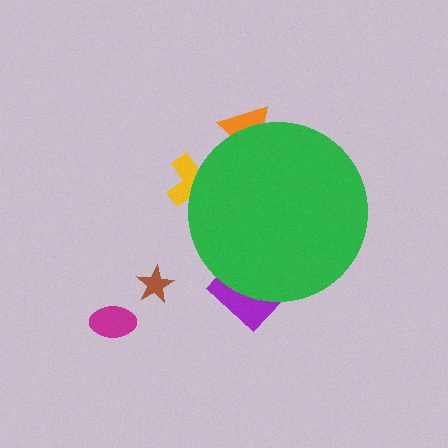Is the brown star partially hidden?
No, the brown star is fully visible.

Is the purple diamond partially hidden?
Yes, the purple diamond is partially hidden behind the green circle.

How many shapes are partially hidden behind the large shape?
3 shapes are partially hidden.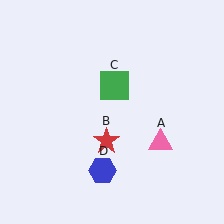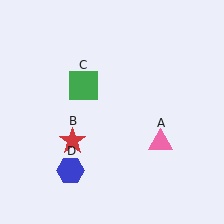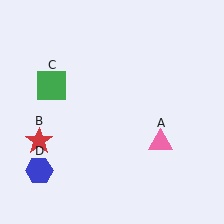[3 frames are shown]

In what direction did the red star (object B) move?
The red star (object B) moved left.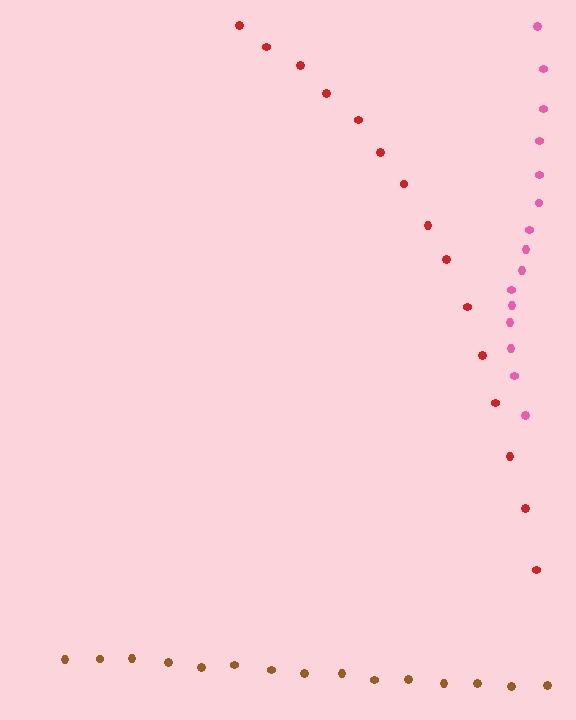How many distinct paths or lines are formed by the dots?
There are 3 distinct paths.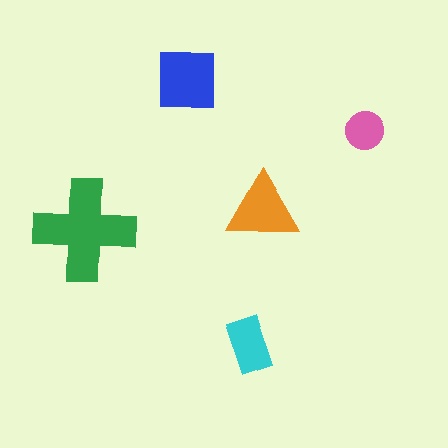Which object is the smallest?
The pink circle.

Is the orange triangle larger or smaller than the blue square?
Smaller.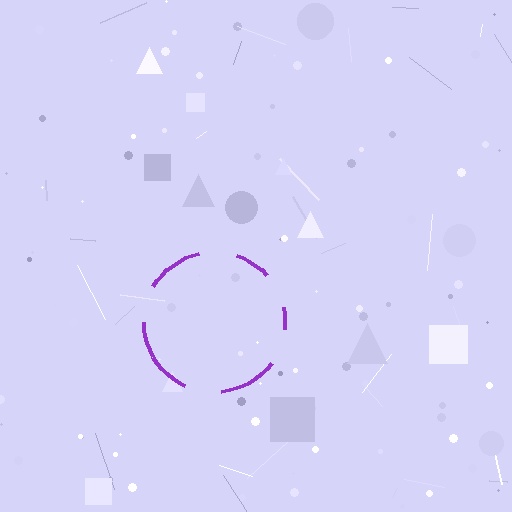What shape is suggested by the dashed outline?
The dashed outline suggests a circle.